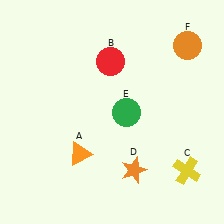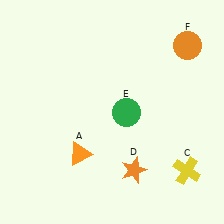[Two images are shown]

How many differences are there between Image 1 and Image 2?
There is 1 difference between the two images.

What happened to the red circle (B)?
The red circle (B) was removed in Image 2. It was in the top-left area of Image 1.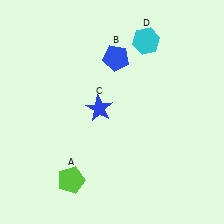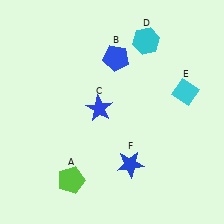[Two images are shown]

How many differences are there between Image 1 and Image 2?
There are 2 differences between the two images.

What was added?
A cyan diamond (E), a blue star (F) were added in Image 2.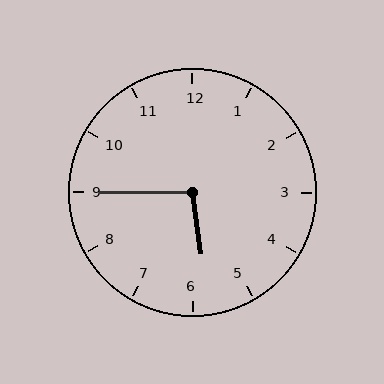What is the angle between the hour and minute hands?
Approximately 98 degrees.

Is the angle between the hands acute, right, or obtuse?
It is obtuse.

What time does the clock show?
5:45.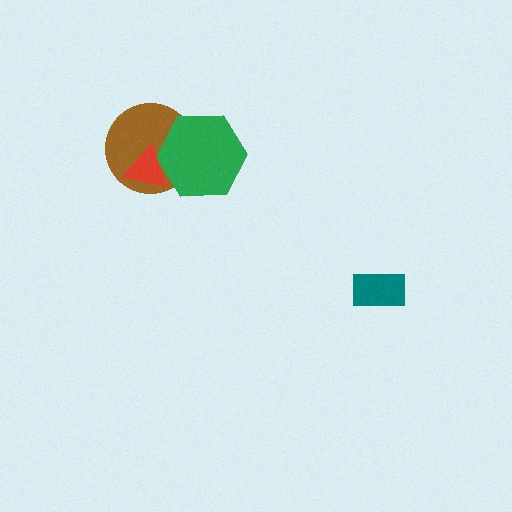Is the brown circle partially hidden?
Yes, it is partially covered by another shape.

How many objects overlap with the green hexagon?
2 objects overlap with the green hexagon.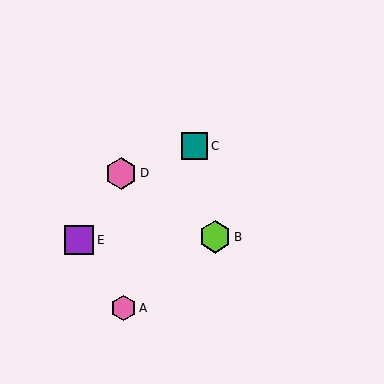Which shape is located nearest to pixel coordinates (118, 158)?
The pink hexagon (labeled D) at (121, 173) is nearest to that location.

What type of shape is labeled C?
Shape C is a teal square.